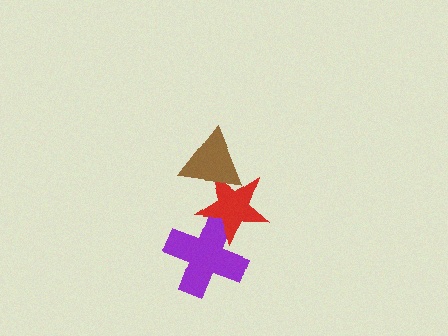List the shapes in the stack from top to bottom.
From top to bottom: the brown triangle, the red star, the purple cross.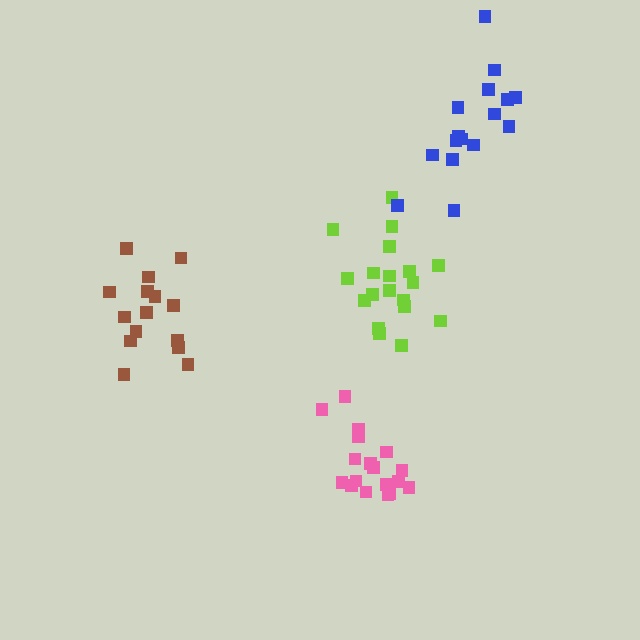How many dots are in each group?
Group 1: 18 dots, Group 2: 19 dots, Group 3: 16 dots, Group 4: 15 dots (68 total).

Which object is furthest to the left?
The brown cluster is leftmost.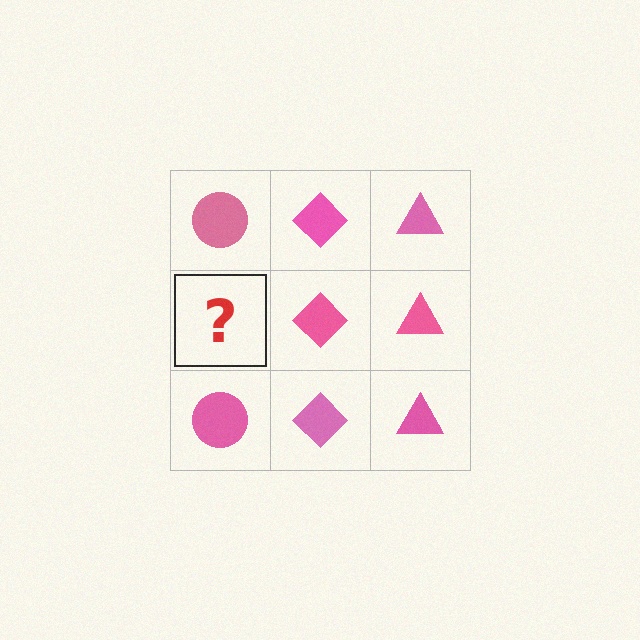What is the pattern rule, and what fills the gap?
The rule is that each column has a consistent shape. The gap should be filled with a pink circle.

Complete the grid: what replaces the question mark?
The question mark should be replaced with a pink circle.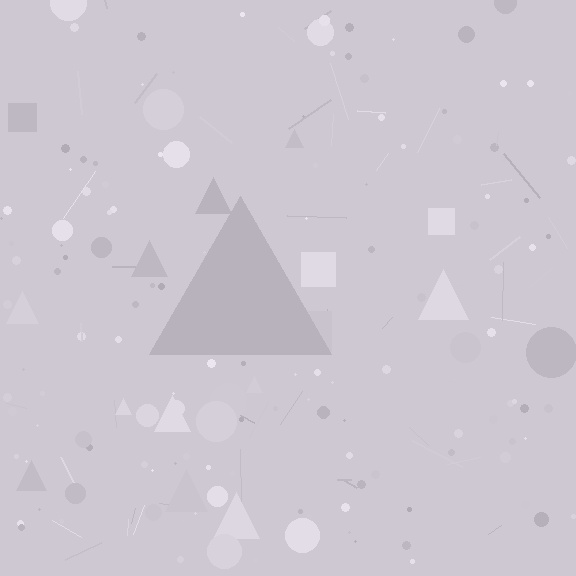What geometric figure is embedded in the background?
A triangle is embedded in the background.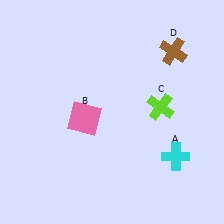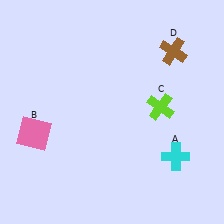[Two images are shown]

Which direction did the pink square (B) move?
The pink square (B) moved left.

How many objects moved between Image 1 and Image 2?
1 object moved between the two images.